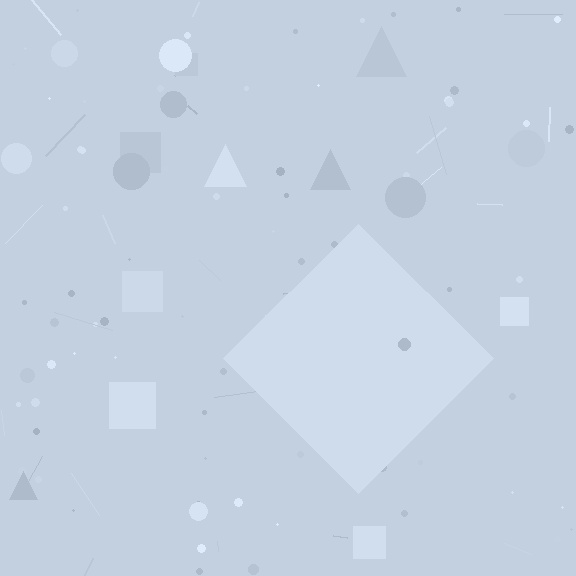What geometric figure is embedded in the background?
A diamond is embedded in the background.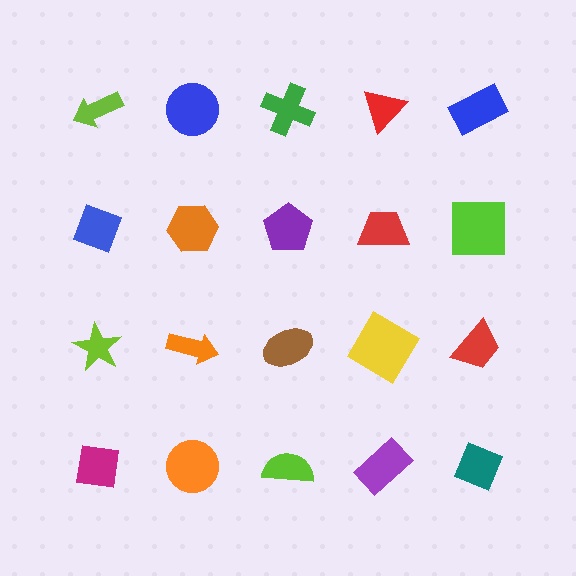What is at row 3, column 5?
A red trapezoid.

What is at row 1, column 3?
A green cross.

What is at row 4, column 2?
An orange circle.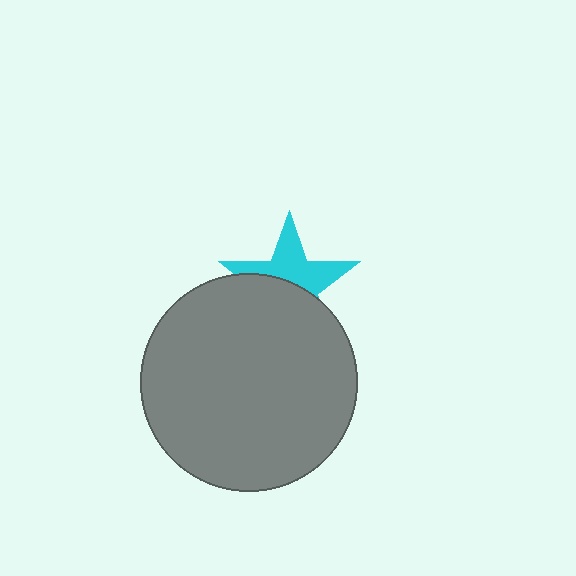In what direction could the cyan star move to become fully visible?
The cyan star could move up. That would shift it out from behind the gray circle entirely.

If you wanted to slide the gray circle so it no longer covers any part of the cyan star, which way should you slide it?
Slide it down — that is the most direct way to separate the two shapes.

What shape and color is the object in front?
The object in front is a gray circle.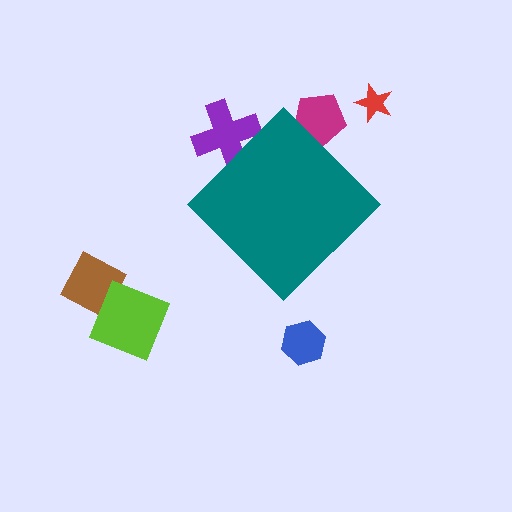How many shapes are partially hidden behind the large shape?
2 shapes are partially hidden.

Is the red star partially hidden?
No, the red star is fully visible.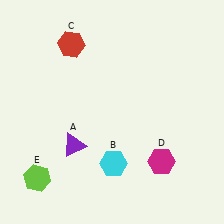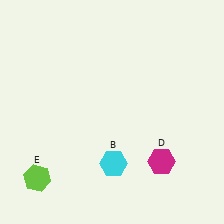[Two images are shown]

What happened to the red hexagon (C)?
The red hexagon (C) was removed in Image 2. It was in the top-left area of Image 1.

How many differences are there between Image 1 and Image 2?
There are 2 differences between the two images.